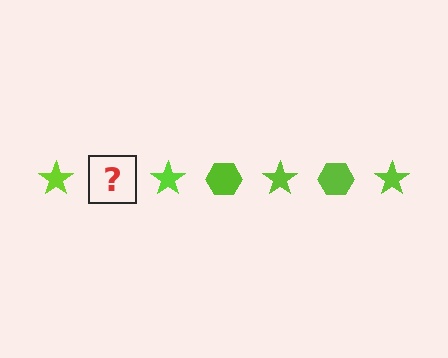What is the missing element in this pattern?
The missing element is a lime hexagon.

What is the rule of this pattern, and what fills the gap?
The rule is that the pattern cycles through star, hexagon shapes in lime. The gap should be filled with a lime hexagon.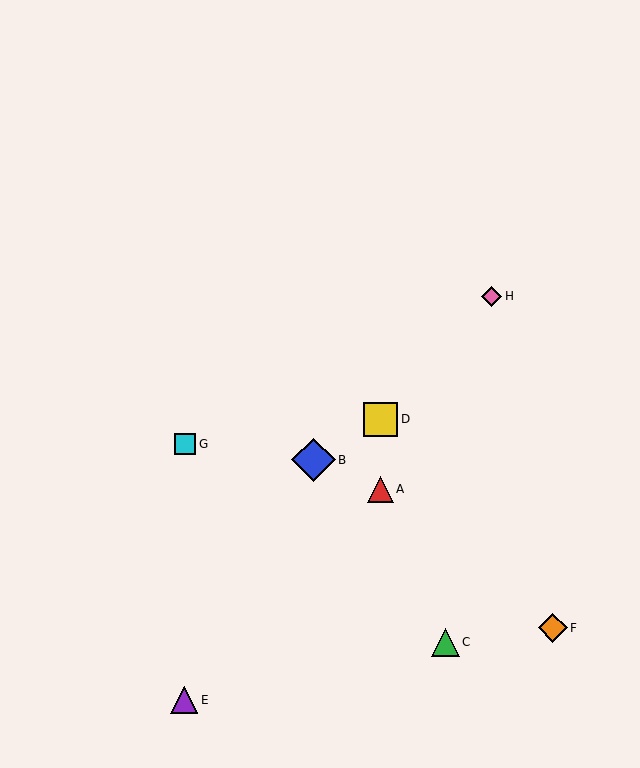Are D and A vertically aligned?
Yes, both are at x≈381.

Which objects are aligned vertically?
Objects A, D are aligned vertically.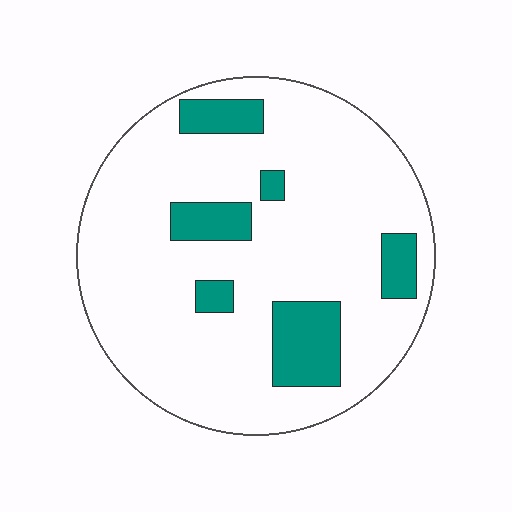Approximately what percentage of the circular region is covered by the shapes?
Approximately 15%.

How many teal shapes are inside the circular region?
6.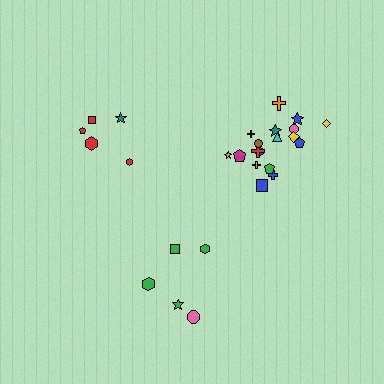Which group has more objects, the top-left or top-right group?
The top-right group.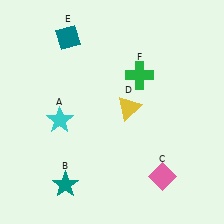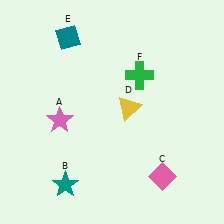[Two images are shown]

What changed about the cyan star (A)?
In Image 1, A is cyan. In Image 2, it changed to pink.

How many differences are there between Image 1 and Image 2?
There is 1 difference between the two images.